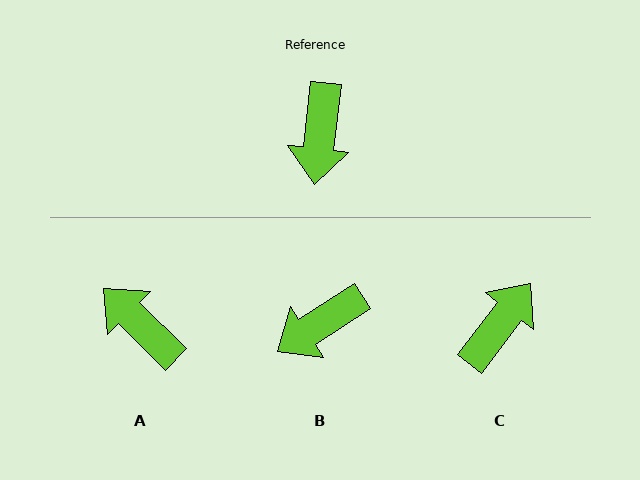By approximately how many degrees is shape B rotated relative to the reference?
Approximately 51 degrees clockwise.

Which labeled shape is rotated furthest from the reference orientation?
C, about 149 degrees away.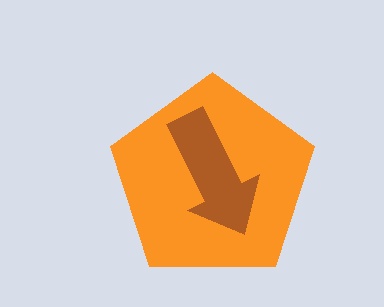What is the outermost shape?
The orange pentagon.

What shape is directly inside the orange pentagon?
The brown arrow.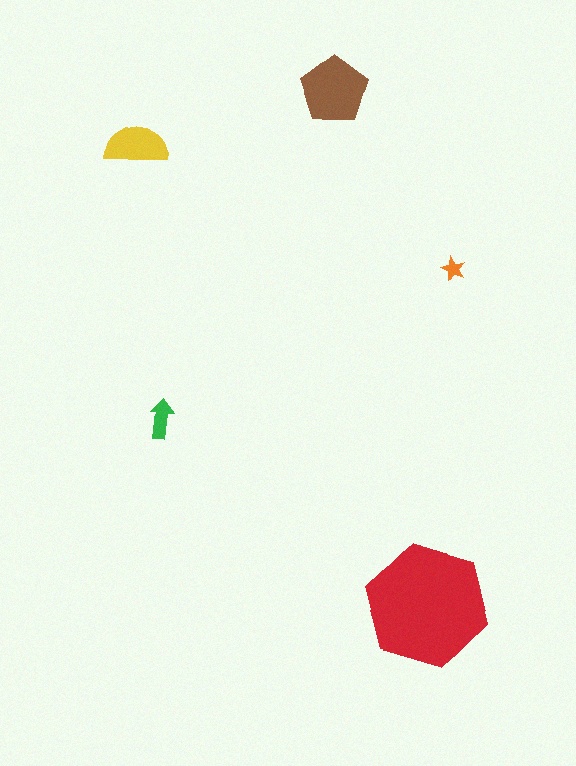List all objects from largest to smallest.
The red hexagon, the brown pentagon, the yellow semicircle, the green arrow, the orange star.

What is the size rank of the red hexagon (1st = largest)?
1st.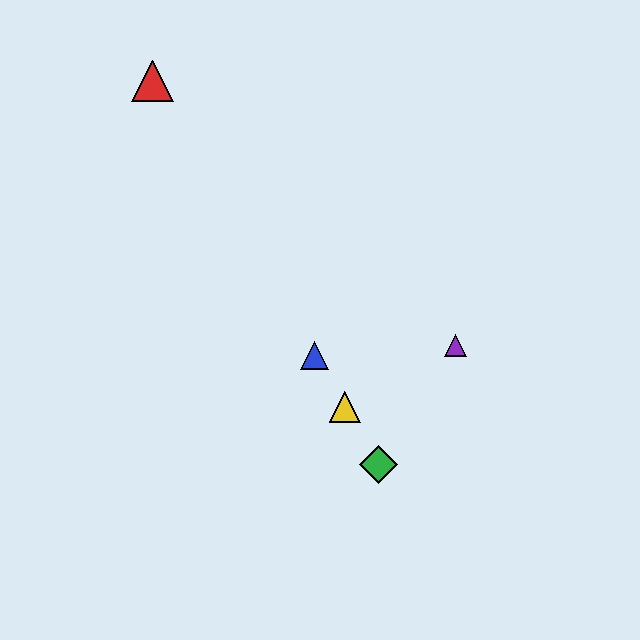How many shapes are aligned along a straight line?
4 shapes (the red triangle, the blue triangle, the green diamond, the yellow triangle) are aligned along a straight line.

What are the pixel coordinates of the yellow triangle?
The yellow triangle is at (345, 407).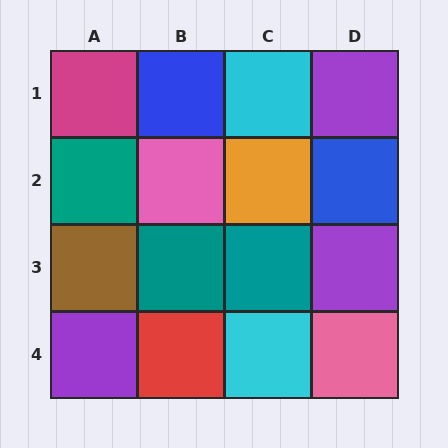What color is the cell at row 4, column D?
Pink.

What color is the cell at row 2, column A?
Teal.